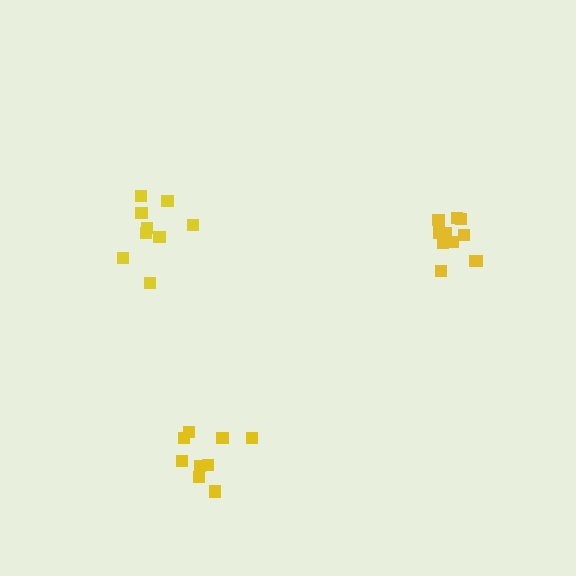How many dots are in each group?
Group 1: 9 dots, Group 2: 12 dots, Group 3: 9 dots (30 total).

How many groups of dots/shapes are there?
There are 3 groups.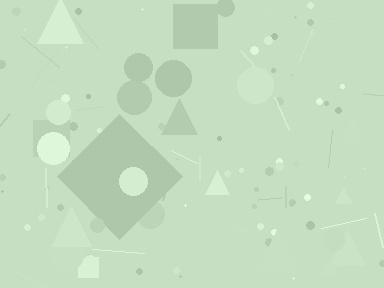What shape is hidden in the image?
A diamond is hidden in the image.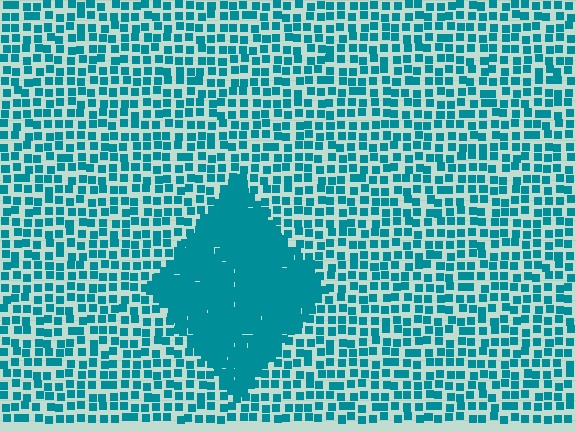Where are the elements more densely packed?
The elements are more densely packed inside the diamond boundary.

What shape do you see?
I see a diamond.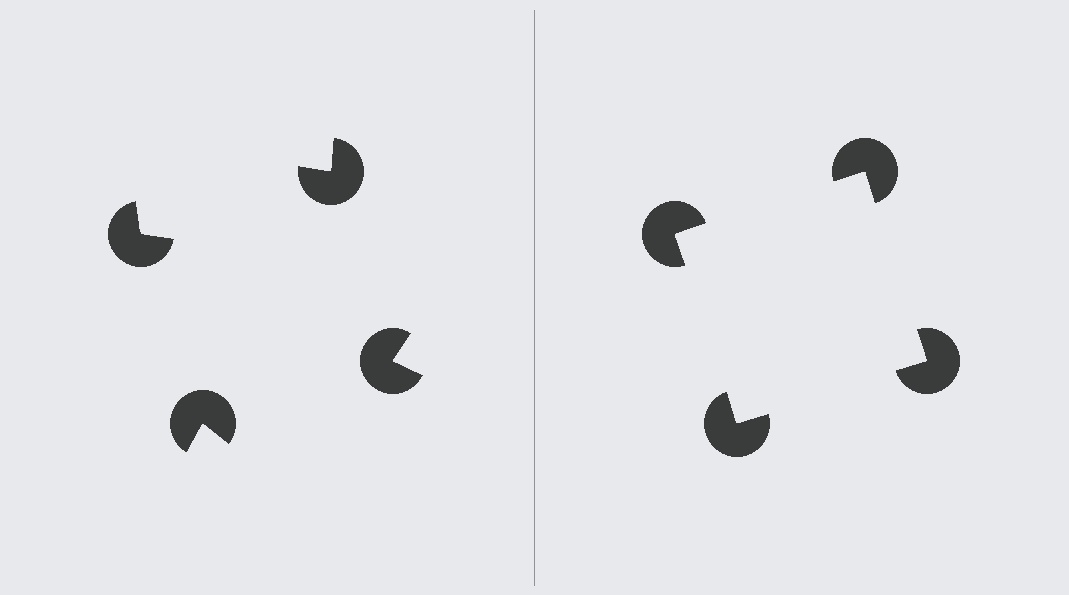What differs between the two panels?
The pac-man discs are positioned identically on both sides; only the wedge orientations differ. On the right they align to a square; on the left they are misaligned.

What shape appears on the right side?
An illusory square.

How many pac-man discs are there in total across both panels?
8 — 4 on each side.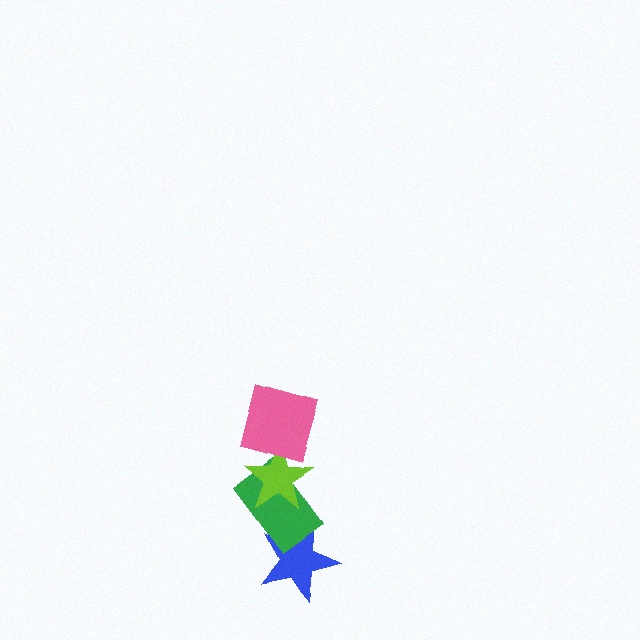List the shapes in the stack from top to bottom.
From top to bottom: the pink square, the lime star, the green rectangle, the blue star.